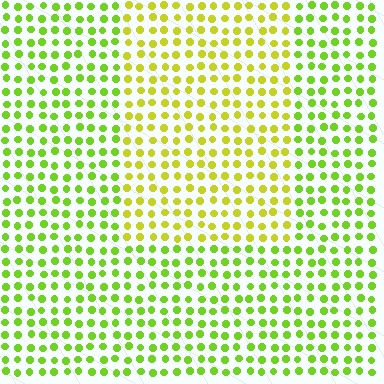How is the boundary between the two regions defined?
The boundary is defined purely by a slight shift in hue (about 29 degrees). Spacing, size, and orientation are identical on both sides.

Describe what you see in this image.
The image is filled with small lime elements in a uniform arrangement. A rectangle-shaped region is visible where the elements are tinted to a slightly different hue, forming a subtle color boundary.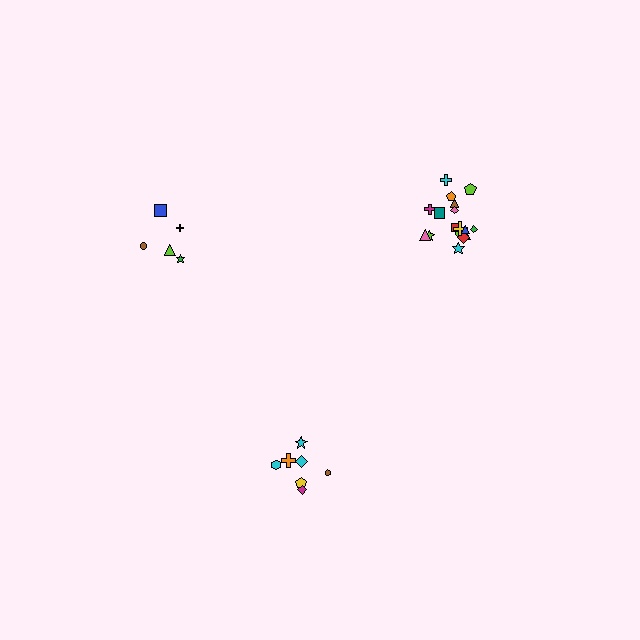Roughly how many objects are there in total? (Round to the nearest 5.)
Roughly 30 objects in total.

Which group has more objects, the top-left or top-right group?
The top-right group.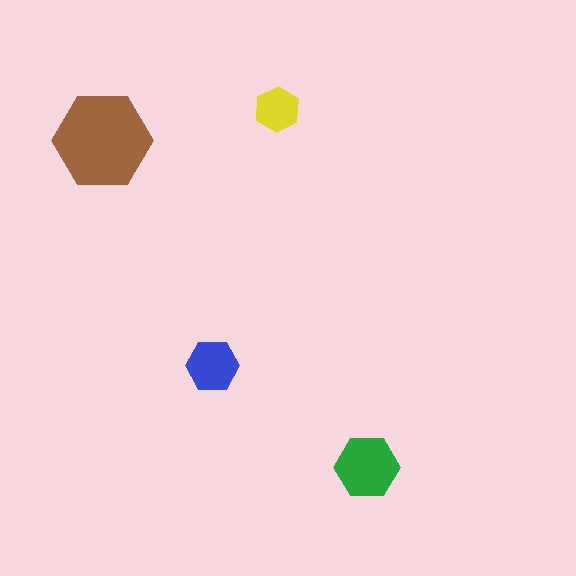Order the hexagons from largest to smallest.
the brown one, the green one, the blue one, the yellow one.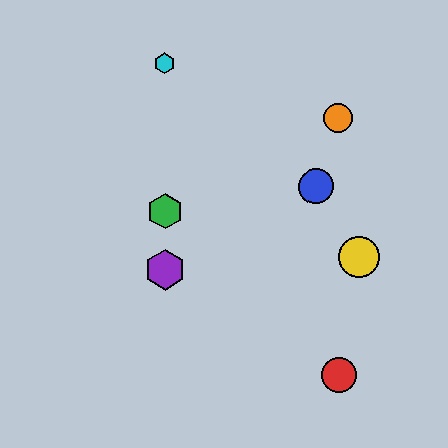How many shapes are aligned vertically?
3 shapes (the green hexagon, the purple hexagon, the cyan hexagon) are aligned vertically.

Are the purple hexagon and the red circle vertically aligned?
No, the purple hexagon is at x≈165 and the red circle is at x≈339.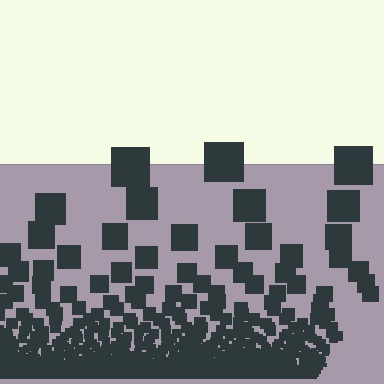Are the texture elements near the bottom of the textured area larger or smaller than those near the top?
Smaller. The gradient is inverted — elements near the bottom are smaller and denser.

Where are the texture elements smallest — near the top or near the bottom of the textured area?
Near the bottom.